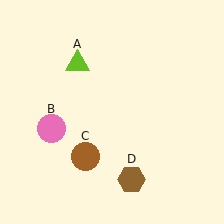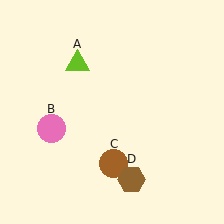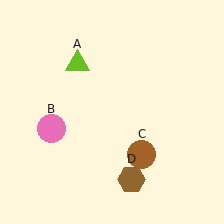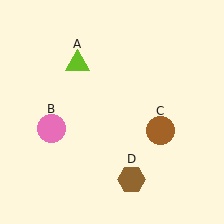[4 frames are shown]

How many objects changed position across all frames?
1 object changed position: brown circle (object C).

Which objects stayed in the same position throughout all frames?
Lime triangle (object A) and pink circle (object B) and brown hexagon (object D) remained stationary.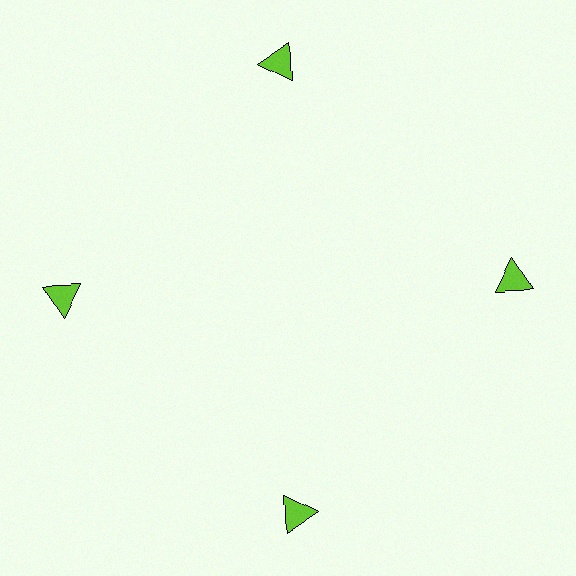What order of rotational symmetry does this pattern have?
This pattern has 4-fold rotational symmetry.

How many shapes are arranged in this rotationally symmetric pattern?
There are 4 shapes, arranged in 4 groups of 1.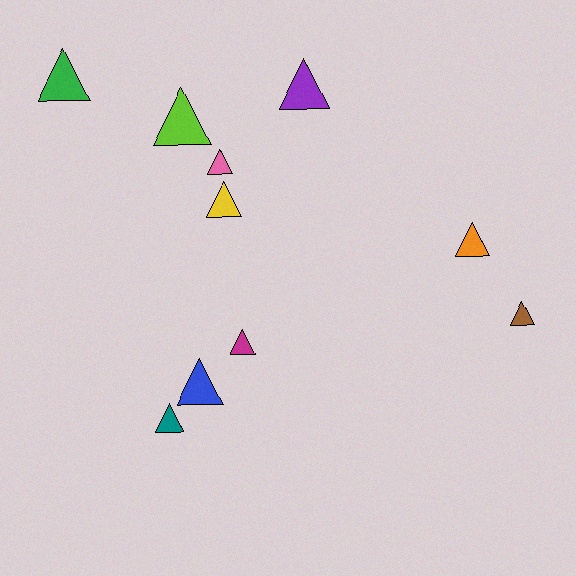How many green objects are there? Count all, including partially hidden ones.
There is 1 green object.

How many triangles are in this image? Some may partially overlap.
There are 10 triangles.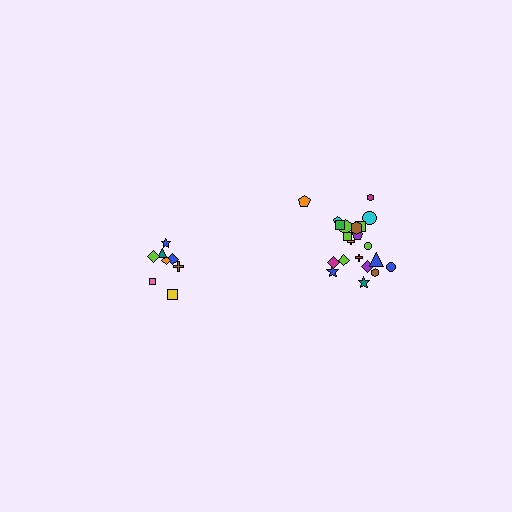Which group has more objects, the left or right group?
The right group.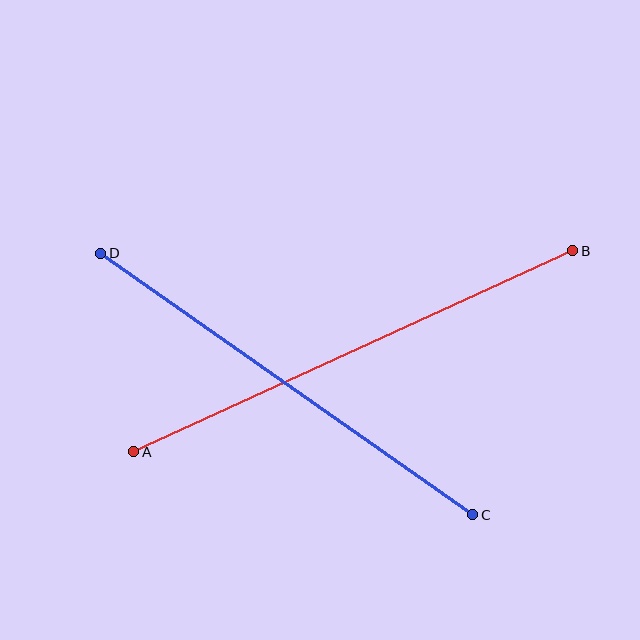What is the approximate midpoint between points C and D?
The midpoint is at approximately (287, 384) pixels.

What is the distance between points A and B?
The distance is approximately 483 pixels.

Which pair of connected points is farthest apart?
Points A and B are farthest apart.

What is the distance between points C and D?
The distance is approximately 455 pixels.